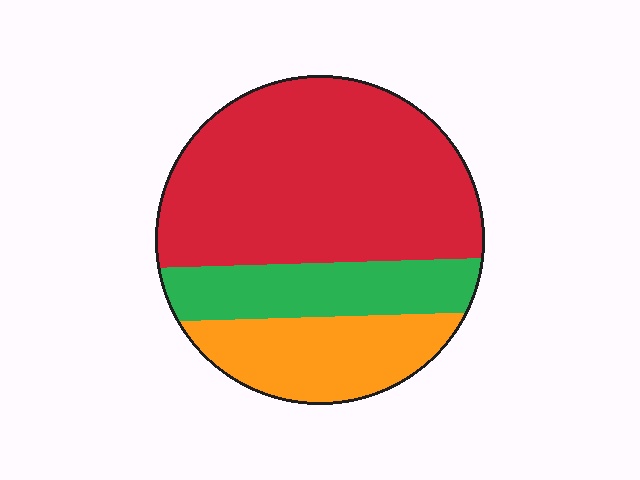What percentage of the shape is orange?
Orange takes up about one fifth (1/5) of the shape.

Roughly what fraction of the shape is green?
Green takes up about one fifth (1/5) of the shape.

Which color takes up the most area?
Red, at roughly 60%.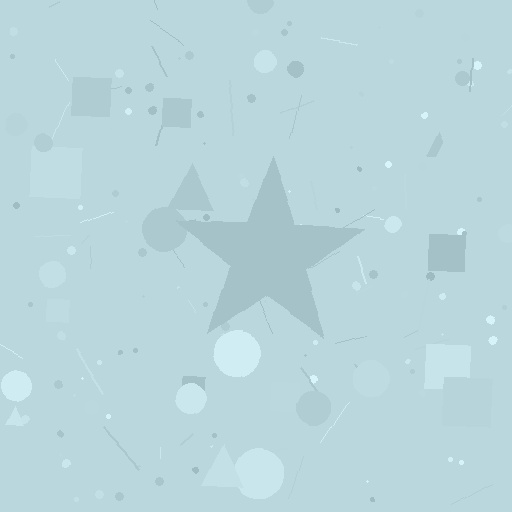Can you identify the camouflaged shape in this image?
The camouflaged shape is a star.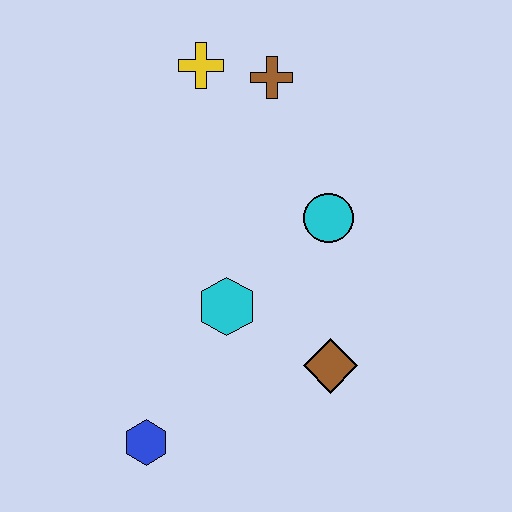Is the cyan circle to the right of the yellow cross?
Yes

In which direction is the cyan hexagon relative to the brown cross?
The cyan hexagon is below the brown cross.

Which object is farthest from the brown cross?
The blue hexagon is farthest from the brown cross.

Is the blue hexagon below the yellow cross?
Yes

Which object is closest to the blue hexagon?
The cyan hexagon is closest to the blue hexagon.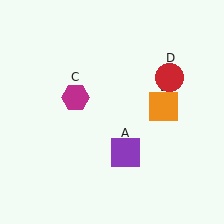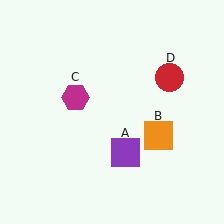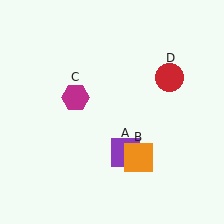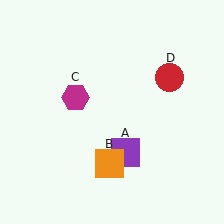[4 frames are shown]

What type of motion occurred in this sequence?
The orange square (object B) rotated clockwise around the center of the scene.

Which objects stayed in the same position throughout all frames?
Purple square (object A) and magenta hexagon (object C) and red circle (object D) remained stationary.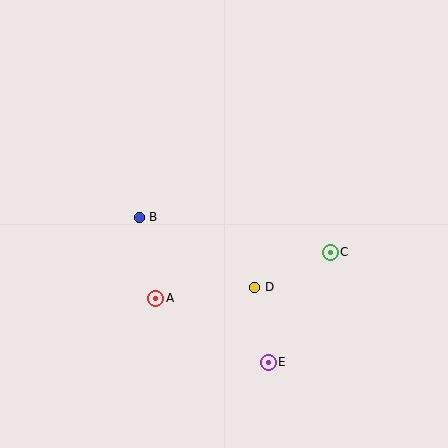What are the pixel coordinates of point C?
Point C is at (330, 252).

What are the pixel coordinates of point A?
Point A is at (156, 298).